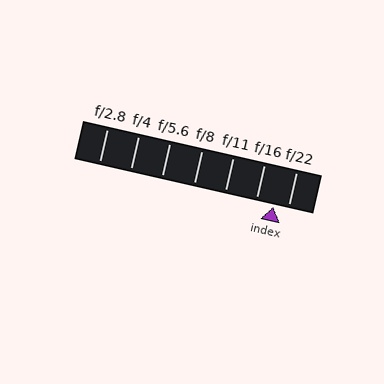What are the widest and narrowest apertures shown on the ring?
The widest aperture shown is f/2.8 and the narrowest is f/22.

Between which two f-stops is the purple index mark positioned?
The index mark is between f/16 and f/22.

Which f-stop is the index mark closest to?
The index mark is closest to f/22.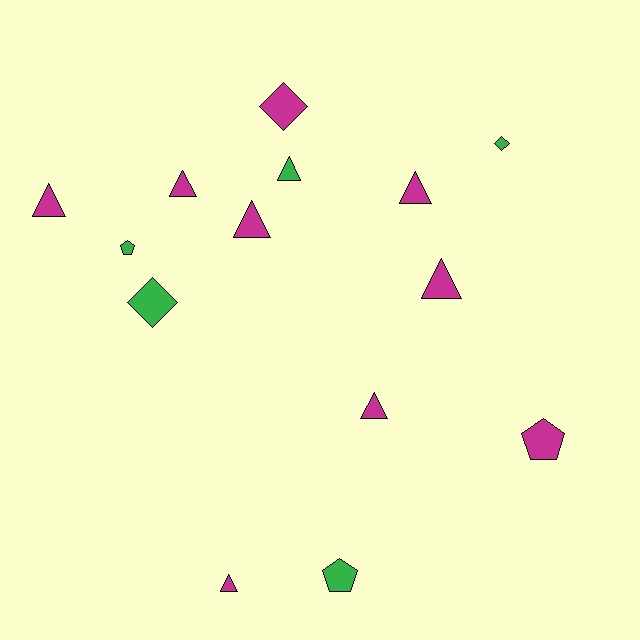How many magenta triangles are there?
There are 7 magenta triangles.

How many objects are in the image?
There are 14 objects.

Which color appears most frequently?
Magenta, with 9 objects.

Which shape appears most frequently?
Triangle, with 8 objects.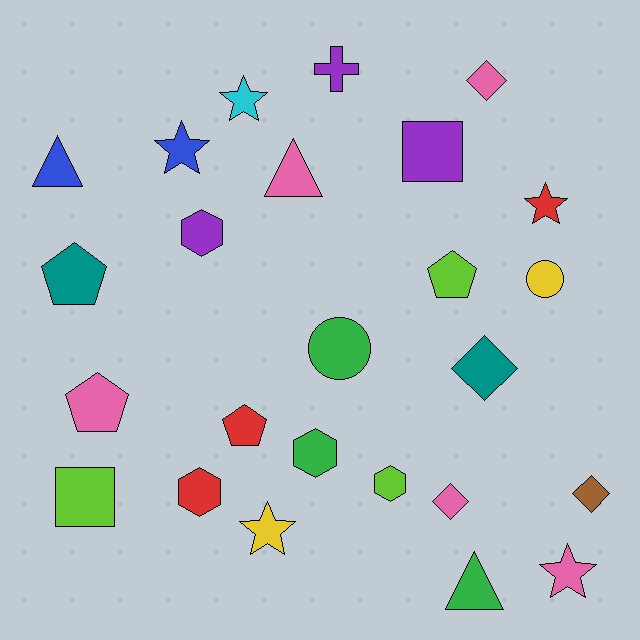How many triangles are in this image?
There are 3 triangles.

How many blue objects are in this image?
There are 2 blue objects.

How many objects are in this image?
There are 25 objects.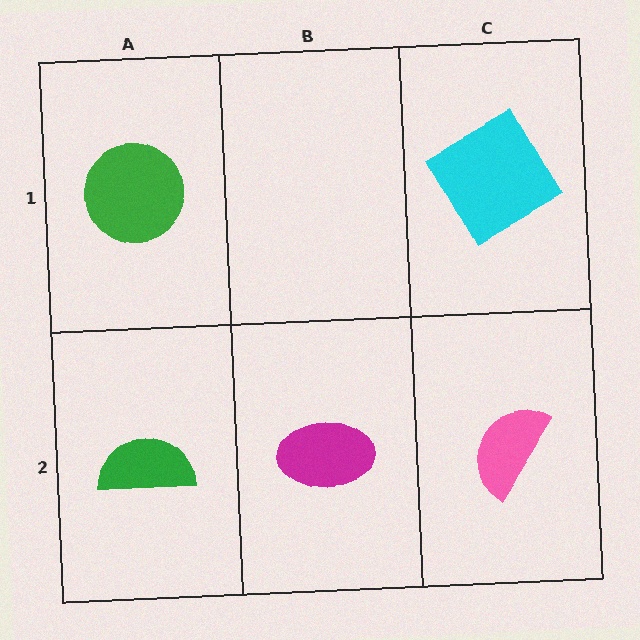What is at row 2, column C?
A pink semicircle.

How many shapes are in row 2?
3 shapes.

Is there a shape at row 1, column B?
No, that cell is empty.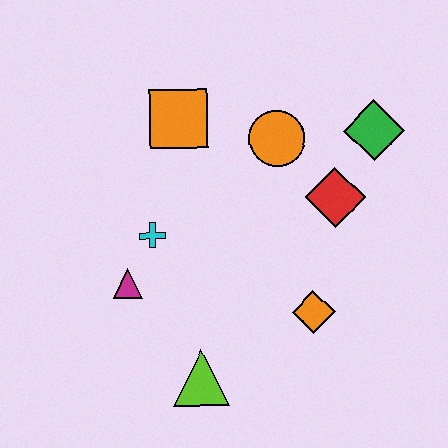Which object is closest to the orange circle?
The red diamond is closest to the orange circle.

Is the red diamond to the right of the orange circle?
Yes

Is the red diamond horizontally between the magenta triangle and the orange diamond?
No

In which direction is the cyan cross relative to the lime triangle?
The cyan cross is above the lime triangle.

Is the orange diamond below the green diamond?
Yes